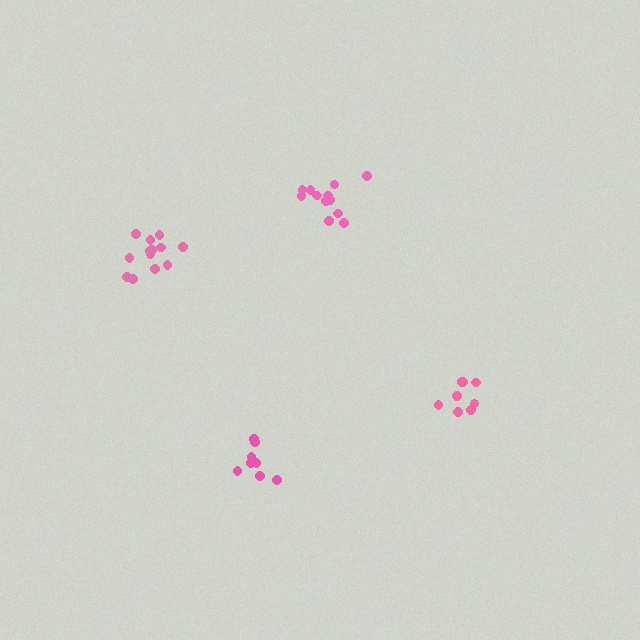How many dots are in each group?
Group 1: 13 dots, Group 2: 13 dots, Group 3: 8 dots, Group 4: 8 dots (42 total).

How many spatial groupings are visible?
There are 4 spatial groupings.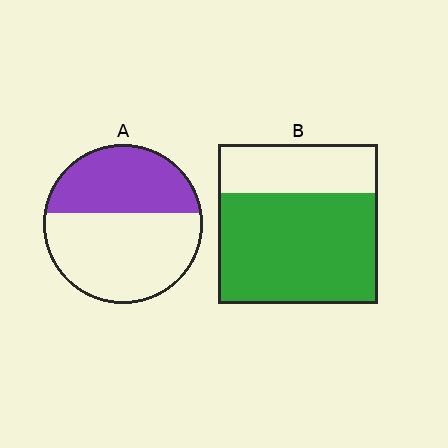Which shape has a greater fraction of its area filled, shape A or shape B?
Shape B.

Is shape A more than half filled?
No.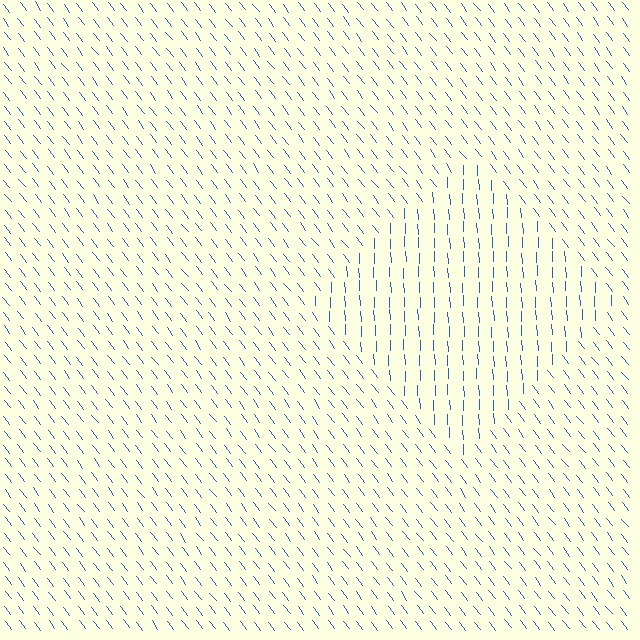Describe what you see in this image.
The image is filled with small blue line segments. A diamond region in the image has lines oriented differently from the surrounding lines, creating a visible texture boundary.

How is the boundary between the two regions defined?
The boundary is defined purely by a change in line orientation (approximately 35 degrees difference). All lines are the same color and thickness.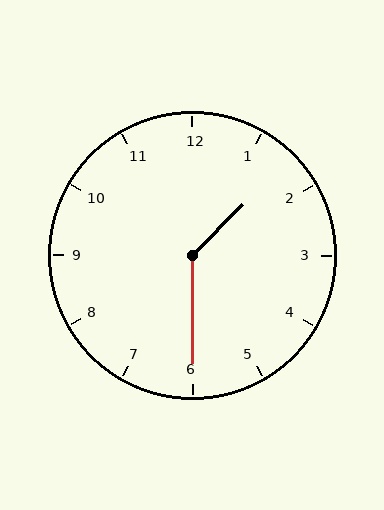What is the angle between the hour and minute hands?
Approximately 135 degrees.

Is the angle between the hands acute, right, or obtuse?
It is obtuse.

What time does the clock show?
1:30.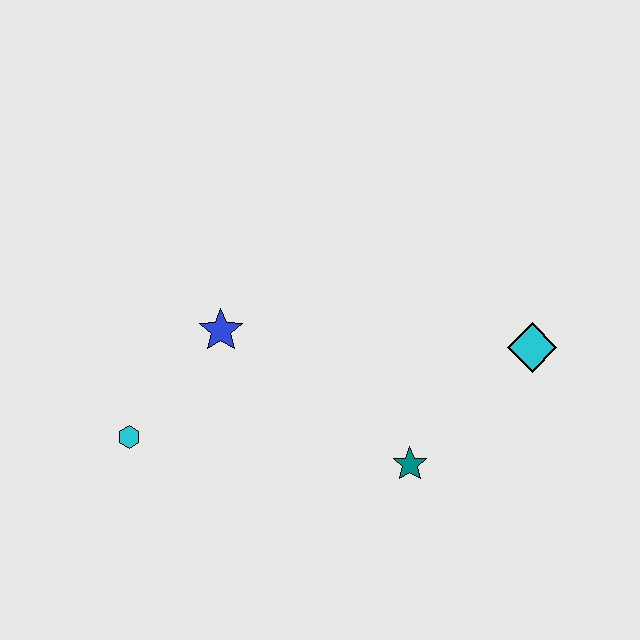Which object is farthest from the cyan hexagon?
The cyan diamond is farthest from the cyan hexagon.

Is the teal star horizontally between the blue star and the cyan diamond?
Yes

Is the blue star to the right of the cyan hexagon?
Yes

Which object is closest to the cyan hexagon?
The blue star is closest to the cyan hexagon.